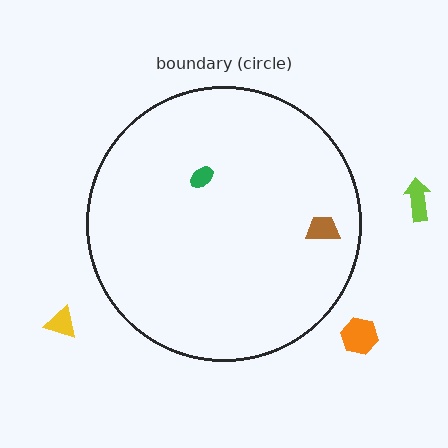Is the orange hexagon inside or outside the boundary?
Outside.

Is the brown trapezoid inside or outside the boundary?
Inside.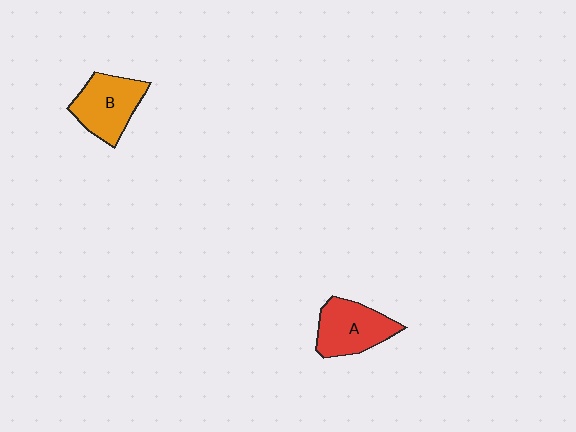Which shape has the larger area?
Shape B (orange).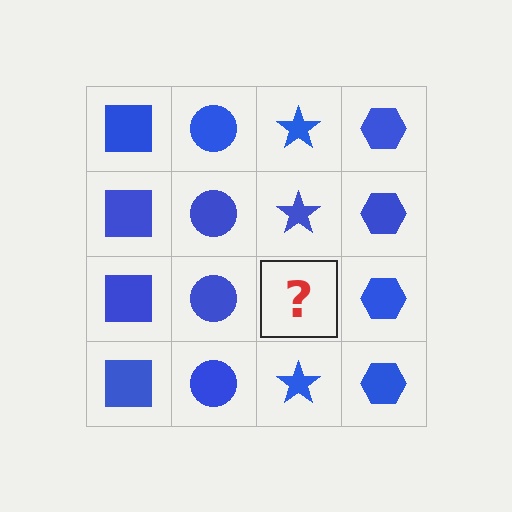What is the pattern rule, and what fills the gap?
The rule is that each column has a consistent shape. The gap should be filled with a blue star.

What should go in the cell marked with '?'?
The missing cell should contain a blue star.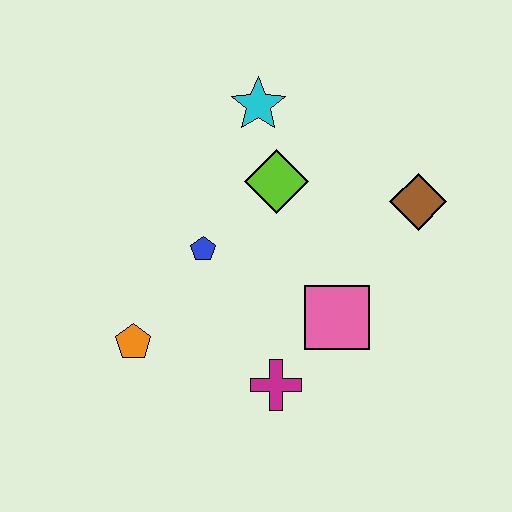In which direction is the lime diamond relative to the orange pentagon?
The lime diamond is above the orange pentagon.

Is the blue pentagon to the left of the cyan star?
Yes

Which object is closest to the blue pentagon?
The lime diamond is closest to the blue pentagon.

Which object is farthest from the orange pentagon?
The brown diamond is farthest from the orange pentagon.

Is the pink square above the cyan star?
No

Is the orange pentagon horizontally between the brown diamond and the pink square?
No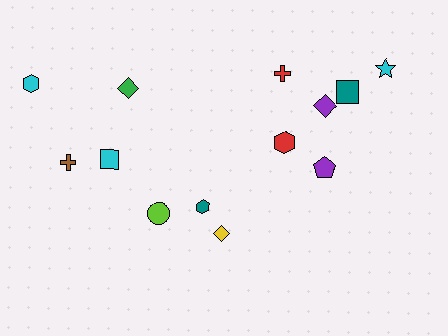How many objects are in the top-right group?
There are 6 objects.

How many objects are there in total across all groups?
There are 13 objects.